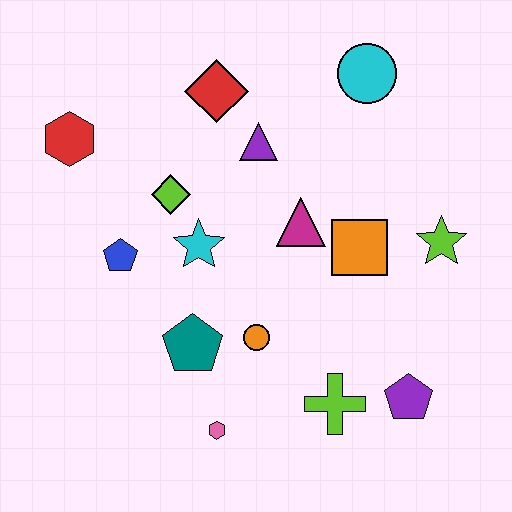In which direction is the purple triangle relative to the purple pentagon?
The purple triangle is above the purple pentagon.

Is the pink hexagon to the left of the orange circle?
Yes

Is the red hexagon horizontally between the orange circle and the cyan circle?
No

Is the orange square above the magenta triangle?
No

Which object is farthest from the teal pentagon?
The cyan circle is farthest from the teal pentagon.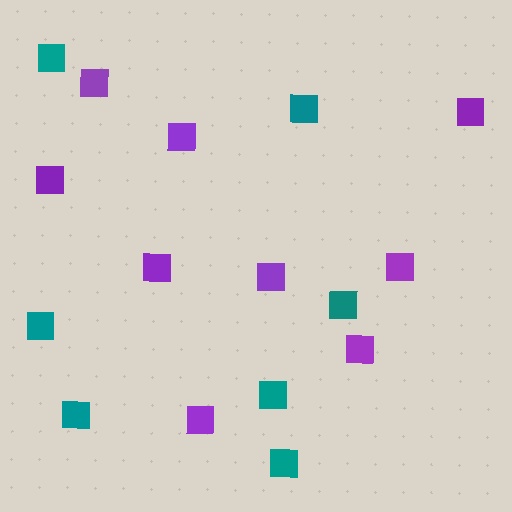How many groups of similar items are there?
There are 2 groups: one group of teal squares (7) and one group of purple squares (9).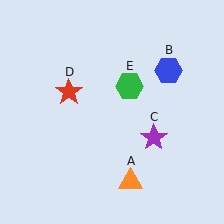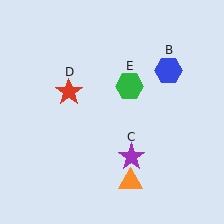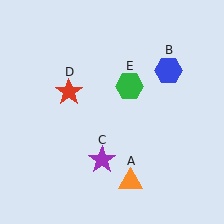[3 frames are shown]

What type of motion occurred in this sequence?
The purple star (object C) rotated clockwise around the center of the scene.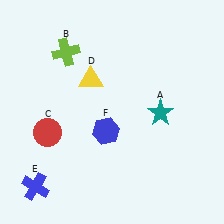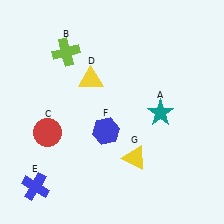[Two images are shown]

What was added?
A yellow triangle (G) was added in Image 2.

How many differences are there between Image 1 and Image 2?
There is 1 difference between the two images.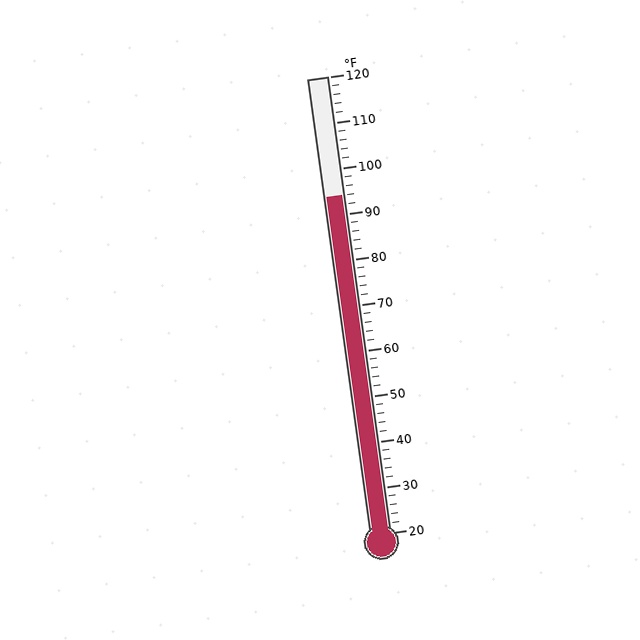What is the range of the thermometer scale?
The thermometer scale ranges from 20°F to 120°F.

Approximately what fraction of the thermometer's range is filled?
The thermometer is filled to approximately 75% of its range.